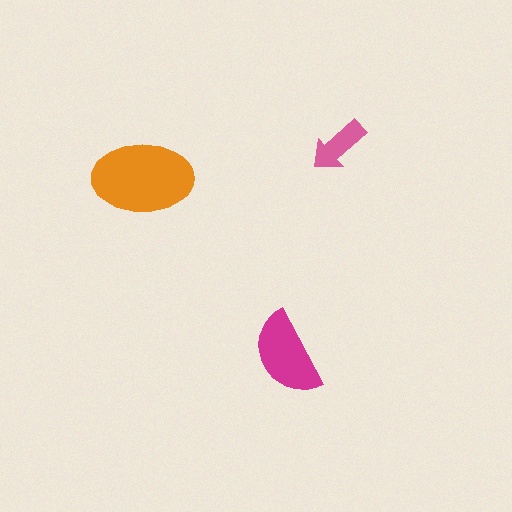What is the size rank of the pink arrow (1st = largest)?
3rd.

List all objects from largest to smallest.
The orange ellipse, the magenta semicircle, the pink arrow.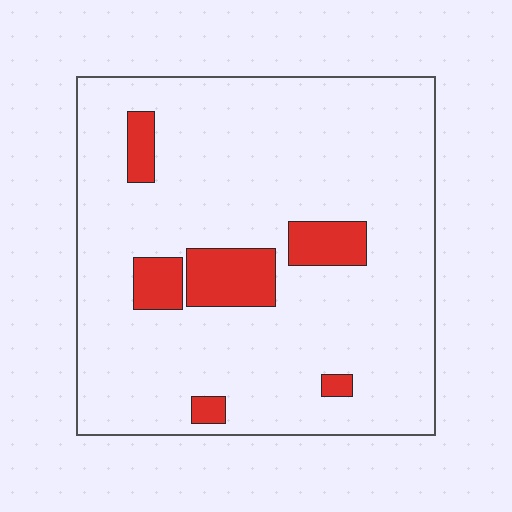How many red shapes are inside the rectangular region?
6.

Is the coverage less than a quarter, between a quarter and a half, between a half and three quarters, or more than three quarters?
Less than a quarter.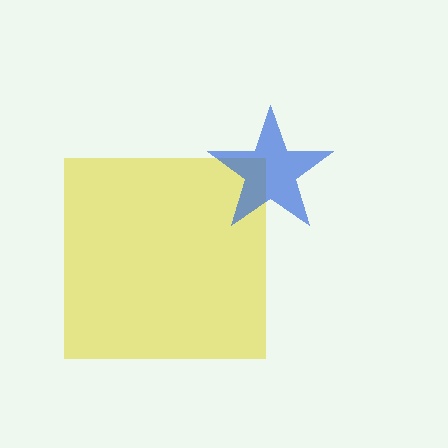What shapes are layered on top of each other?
The layered shapes are: a yellow square, a blue star.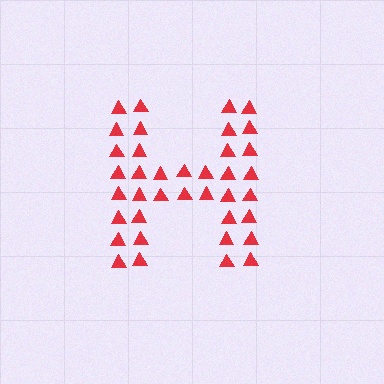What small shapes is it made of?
It is made of small triangles.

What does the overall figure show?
The overall figure shows the letter H.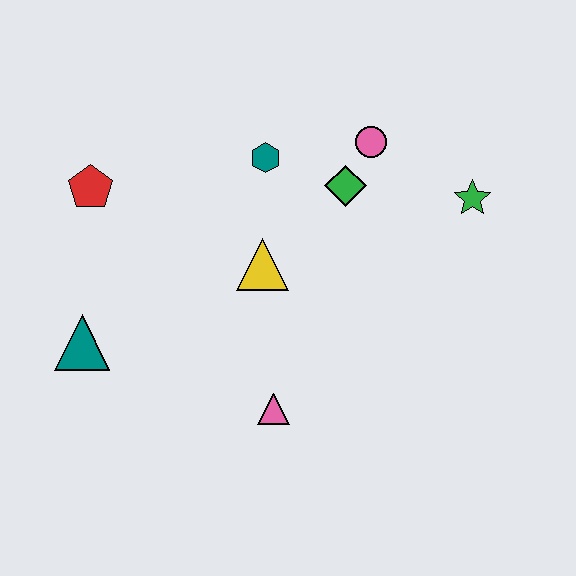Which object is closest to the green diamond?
The pink circle is closest to the green diamond.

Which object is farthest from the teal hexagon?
The teal triangle is farthest from the teal hexagon.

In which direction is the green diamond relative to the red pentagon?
The green diamond is to the right of the red pentagon.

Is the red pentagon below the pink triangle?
No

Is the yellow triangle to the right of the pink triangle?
No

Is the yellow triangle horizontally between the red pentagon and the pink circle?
Yes